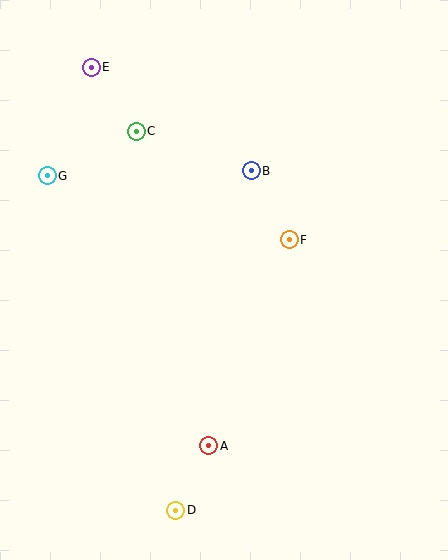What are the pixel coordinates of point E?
Point E is at (91, 67).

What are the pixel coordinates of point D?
Point D is at (176, 510).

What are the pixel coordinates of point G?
Point G is at (47, 176).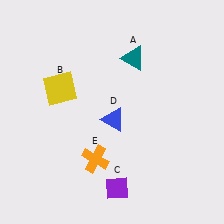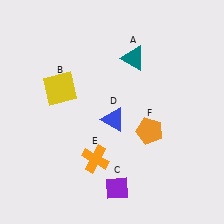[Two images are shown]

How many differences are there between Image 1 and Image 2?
There is 1 difference between the two images.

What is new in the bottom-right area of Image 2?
An orange pentagon (F) was added in the bottom-right area of Image 2.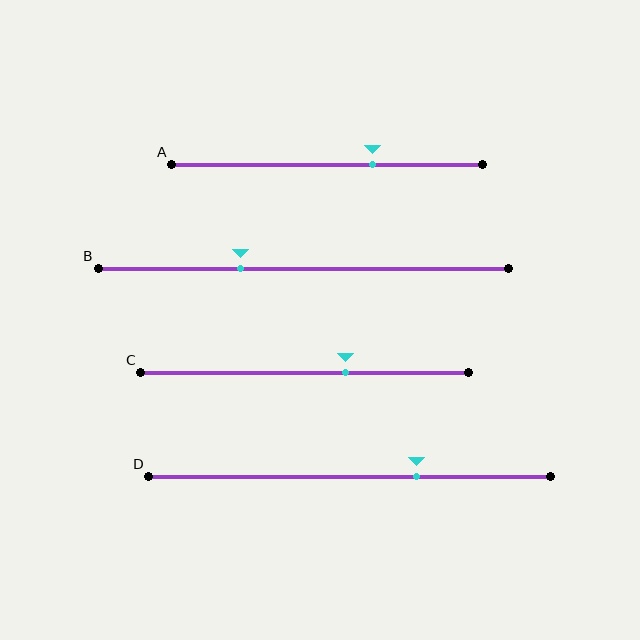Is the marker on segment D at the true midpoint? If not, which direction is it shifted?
No, the marker on segment D is shifted to the right by about 17% of the segment length.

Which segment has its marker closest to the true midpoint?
Segment C has its marker closest to the true midpoint.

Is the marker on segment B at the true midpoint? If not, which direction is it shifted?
No, the marker on segment B is shifted to the left by about 15% of the segment length.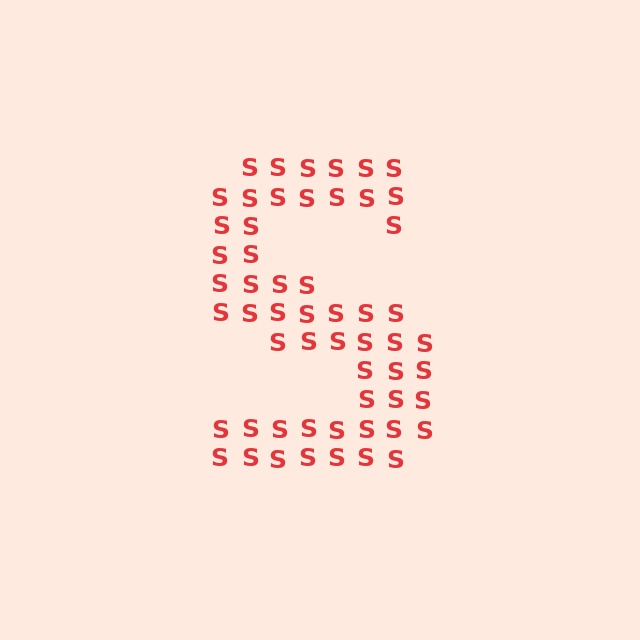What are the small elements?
The small elements are letter S's.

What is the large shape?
The large shape is the letter S.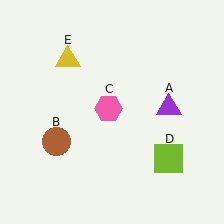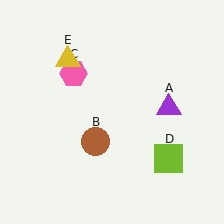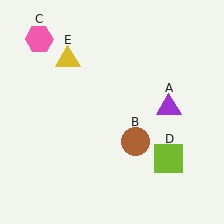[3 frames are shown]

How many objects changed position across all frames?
2 objects changed position: brown circle (object B), pink hexagon (object C).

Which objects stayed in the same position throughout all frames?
Purple triangle (object A) and lime square (object D) and yellow triangle (object E) remained stationary.